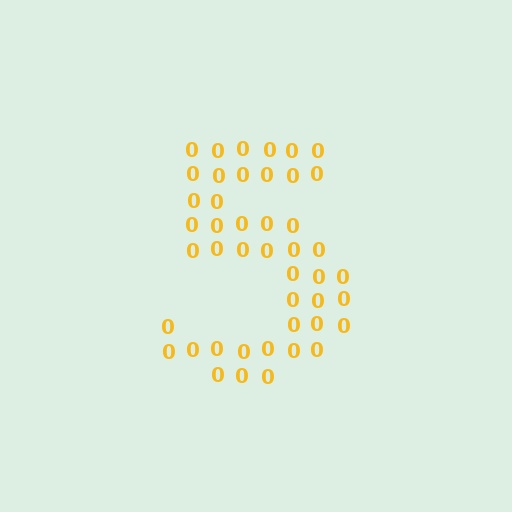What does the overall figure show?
The overall figure shows the digit 5.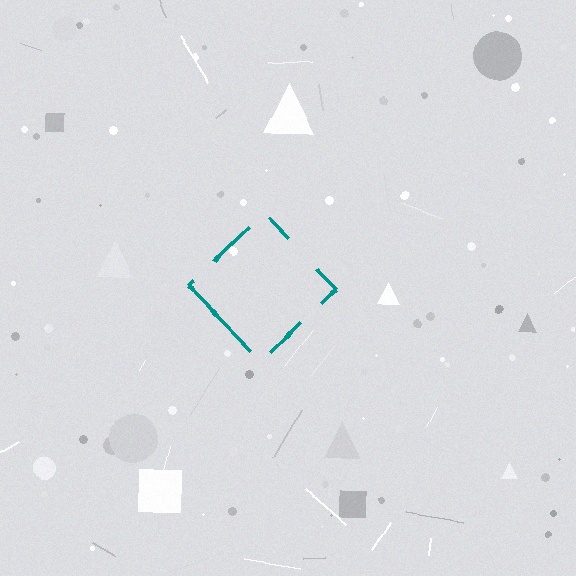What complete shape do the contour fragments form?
The contour fragments form a diamond.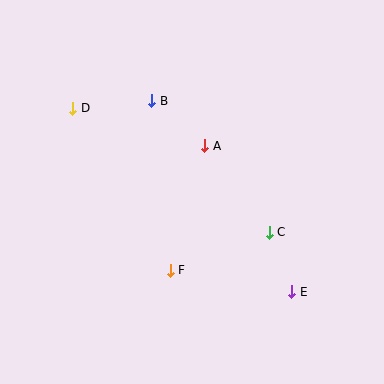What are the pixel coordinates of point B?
Point B is at (152, 101).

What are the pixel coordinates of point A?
Point A is at (205, 146).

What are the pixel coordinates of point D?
Point D is at (73, 108).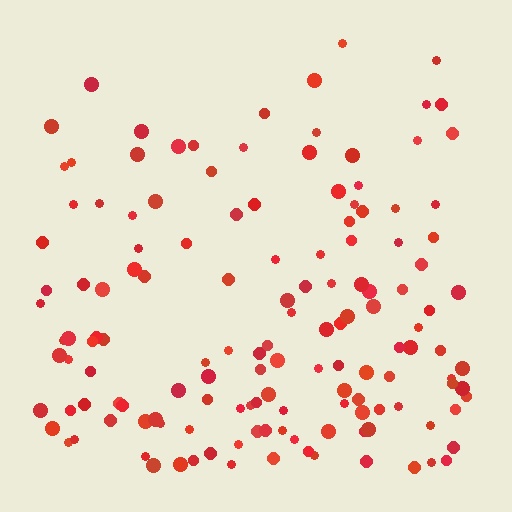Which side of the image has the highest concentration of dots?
The bottom.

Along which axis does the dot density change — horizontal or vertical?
Vertical.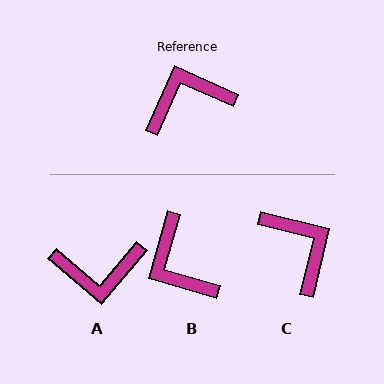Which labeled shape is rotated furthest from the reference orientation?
A, about 164 degrees away.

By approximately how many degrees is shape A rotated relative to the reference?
Approximately 164 degrees counter-clockwise.